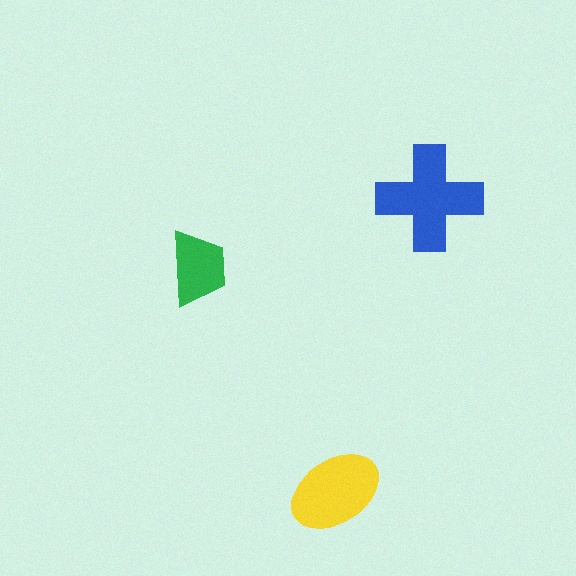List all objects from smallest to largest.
The green trapezoid, the yellow ellipse, the blue cross.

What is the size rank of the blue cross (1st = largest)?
1st.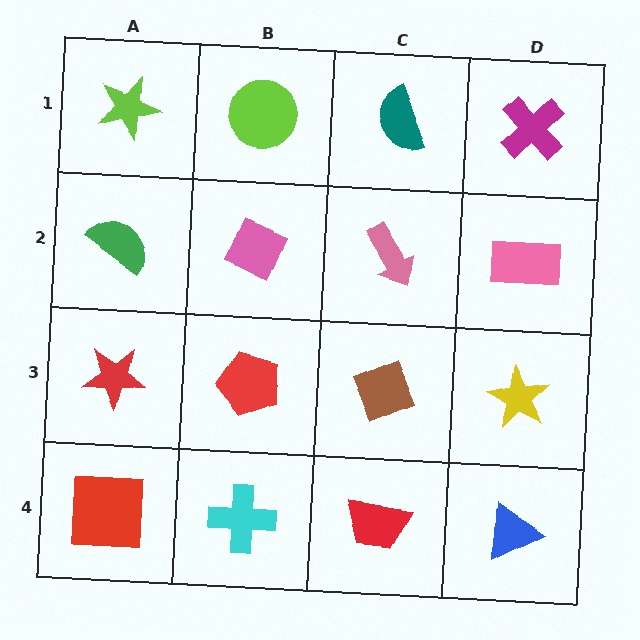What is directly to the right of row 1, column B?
A teal semicircle.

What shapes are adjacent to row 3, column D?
A pink rectangle (row 2, column D), a blue triangle (row 4, column D), a brown diamond (row 3, column C).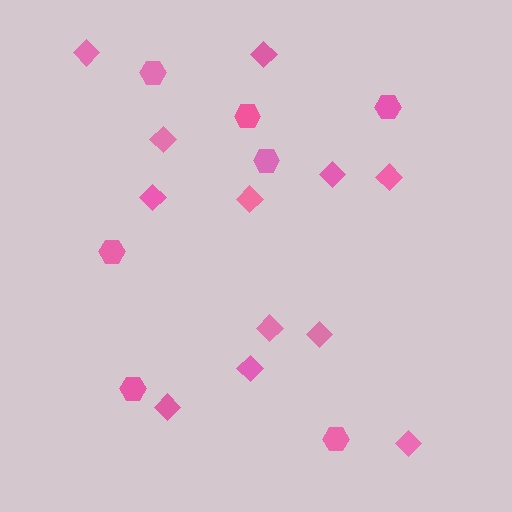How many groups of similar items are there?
There are 2 groups: one group of hexagons (7) and one group of diamonds (12).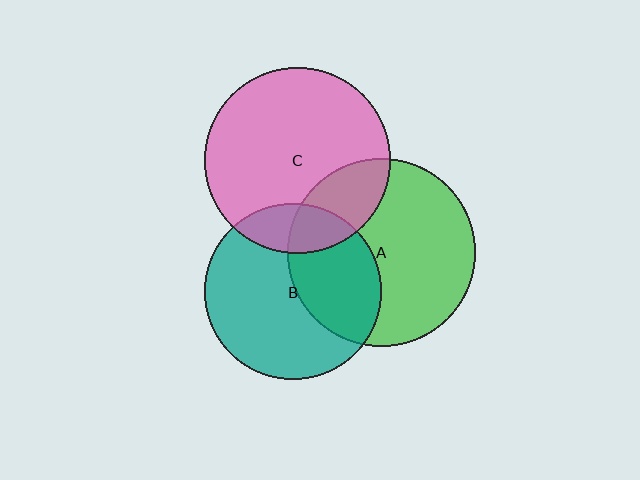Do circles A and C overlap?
Yes.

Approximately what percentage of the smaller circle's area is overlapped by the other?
Approximately 20%.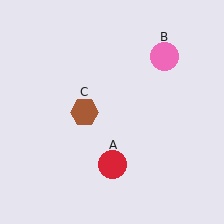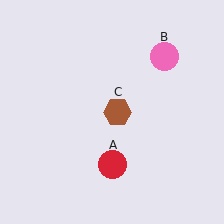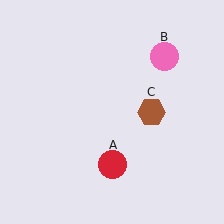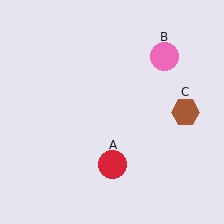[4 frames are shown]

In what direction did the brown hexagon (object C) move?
The brown hexagon (object C) moved right.